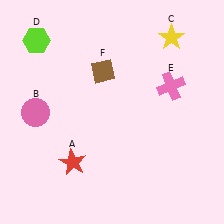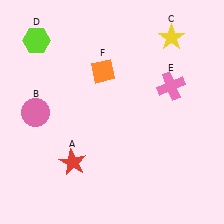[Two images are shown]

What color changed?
The diamond (F) changed from brown in Image 1 to orange in Image 2.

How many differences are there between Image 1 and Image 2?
There is 1 difference between the two images.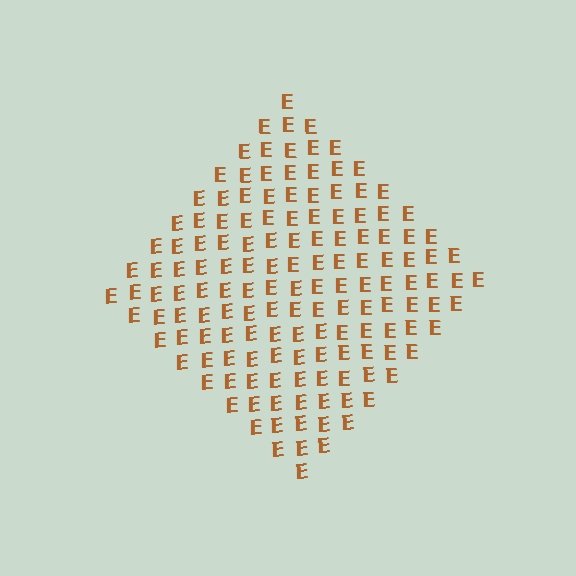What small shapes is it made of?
It is made of small letter E's.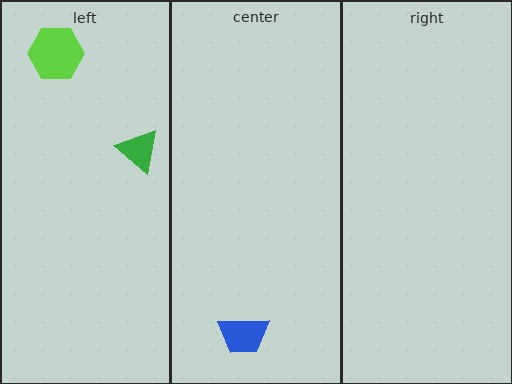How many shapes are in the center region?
1.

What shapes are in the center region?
The blue trapezoid.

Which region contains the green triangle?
The left region.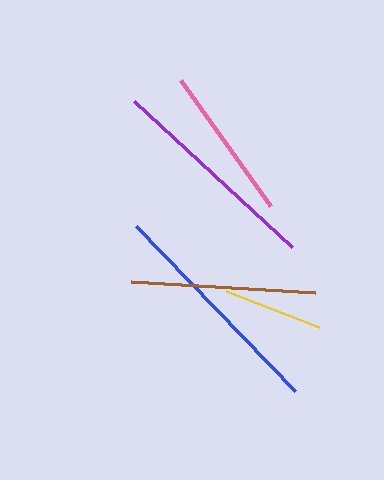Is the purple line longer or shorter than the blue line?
The blue line is longer than the purple line.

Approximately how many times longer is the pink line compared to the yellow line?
The pink line is approximately 1.6 times the length of the yellow line.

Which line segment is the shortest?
The yellow line is the shortest at approximately 100 pixels.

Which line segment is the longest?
The blue line is the longest at approximately 229 pixels.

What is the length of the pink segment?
The pink segment is approximately 155 pixels long.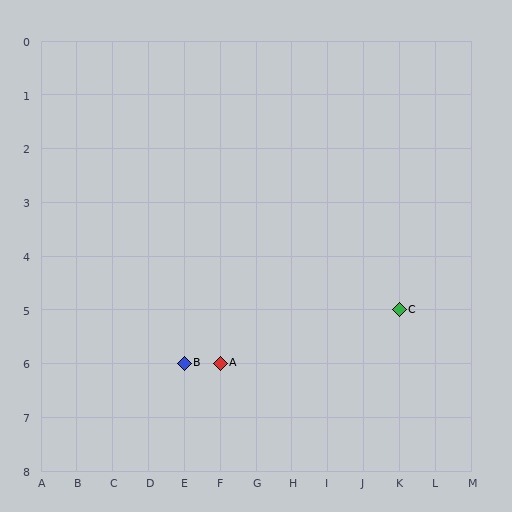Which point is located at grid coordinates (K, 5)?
Point C is at (K, 5).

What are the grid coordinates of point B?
Point B is at grid coordinates (E, 6).